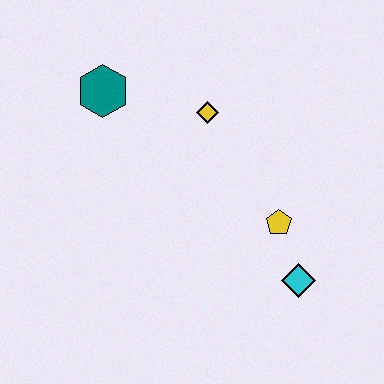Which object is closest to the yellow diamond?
The teal hexagon is closest to the yellow diamond.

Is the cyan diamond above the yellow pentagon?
No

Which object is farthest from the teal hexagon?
The cyan diamond is farthest from the teal hexagon.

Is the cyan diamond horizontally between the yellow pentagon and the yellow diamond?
No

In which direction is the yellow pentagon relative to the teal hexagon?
The yellow pentagon is to the right of the teal hexagon.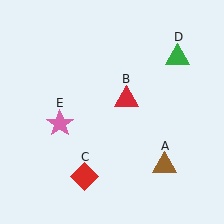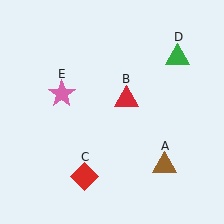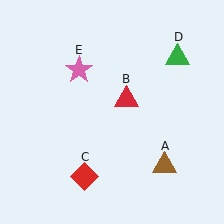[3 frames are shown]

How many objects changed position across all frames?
1 object changed position: pink star (object E).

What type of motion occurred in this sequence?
The pink star (object E) rotated clockwise around the center of the scene.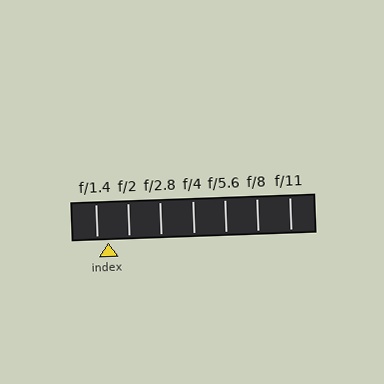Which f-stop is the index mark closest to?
The index mark is closest to f/1.4.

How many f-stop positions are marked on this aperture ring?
There are 7 f-stop positions marked.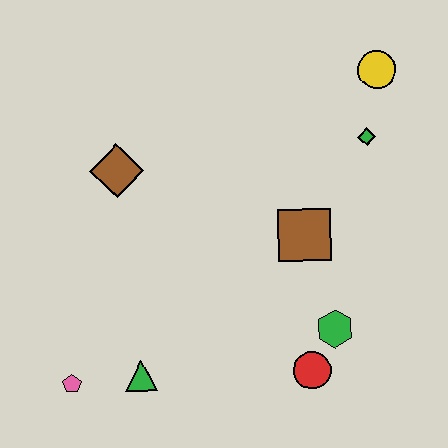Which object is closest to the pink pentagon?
The green triangle is closest to the pink pentagon.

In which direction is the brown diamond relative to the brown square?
The brown diamond is to the left of the brown square.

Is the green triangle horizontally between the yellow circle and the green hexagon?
No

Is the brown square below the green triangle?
No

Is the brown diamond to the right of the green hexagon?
No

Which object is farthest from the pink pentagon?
The yellow circle is farthest from the pink pentagon.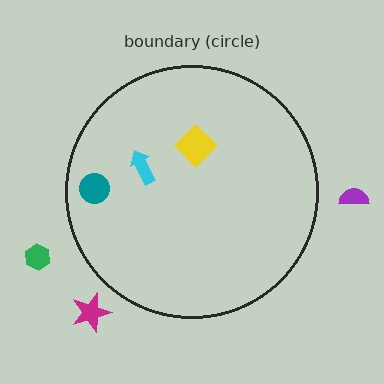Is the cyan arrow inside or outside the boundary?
Inside.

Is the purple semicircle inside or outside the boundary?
Outside.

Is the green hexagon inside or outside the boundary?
Outside.